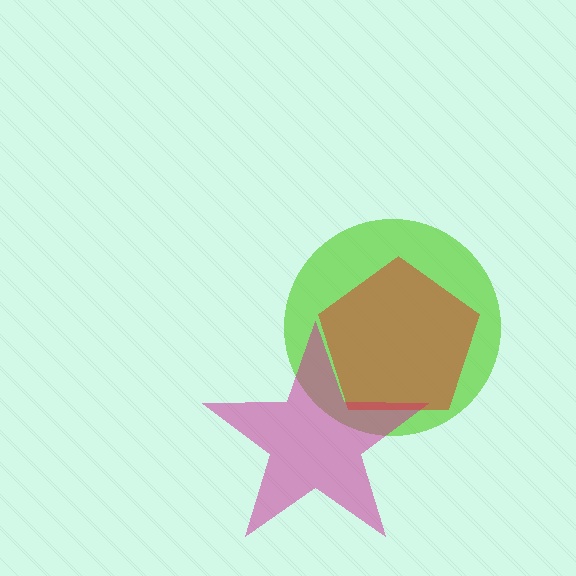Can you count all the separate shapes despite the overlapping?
Yes, there are 3 separate shapes.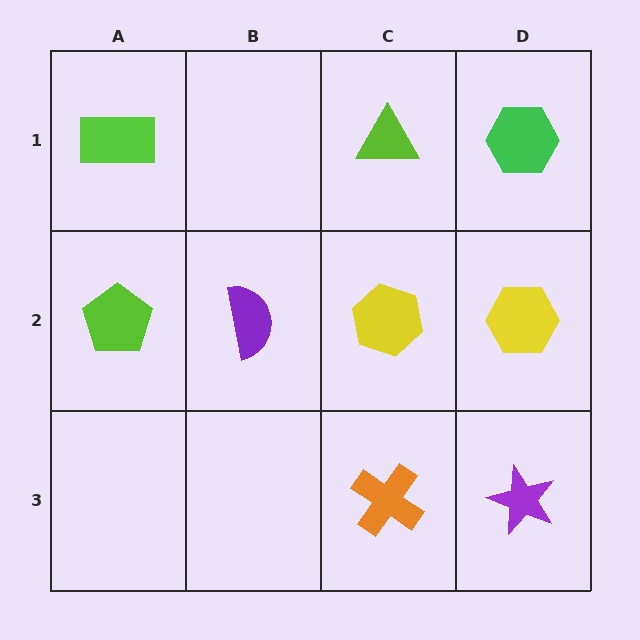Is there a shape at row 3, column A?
No, that cell is empty.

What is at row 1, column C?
A lime triangle.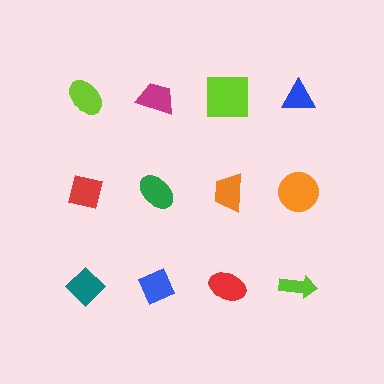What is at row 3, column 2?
A blue diamond.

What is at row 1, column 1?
A lime ellipse.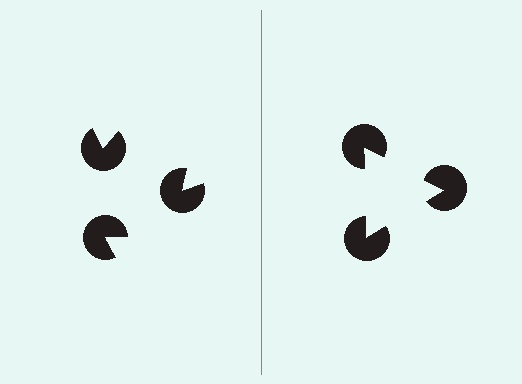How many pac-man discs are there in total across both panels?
6 — 3 on each side.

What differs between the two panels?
The pac-man discs are positioned identically on both sides; only the wedge orientations differ. On the right they align to a triangle; on the left they are misaligned.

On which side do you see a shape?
An illusory triangle appears on the right side. On the left side the wedge cuts are rotated, so no coherent shape forms.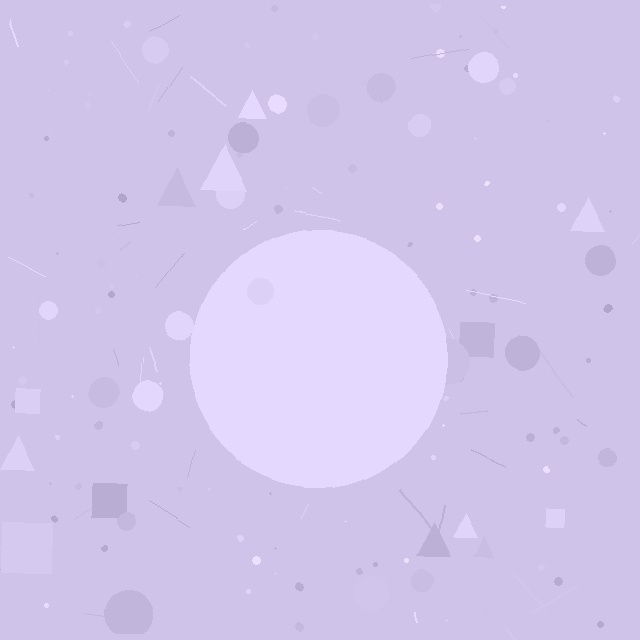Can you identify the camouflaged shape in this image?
The camouflaged shape is a circle.